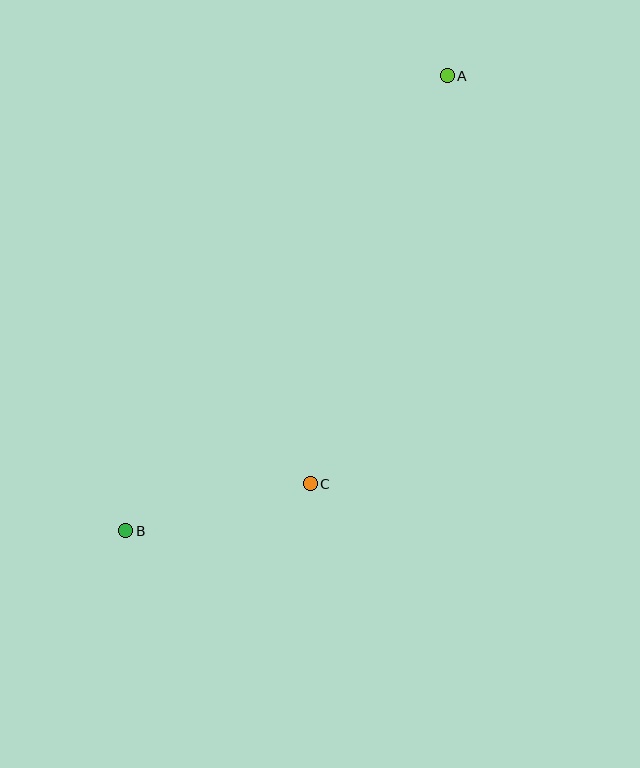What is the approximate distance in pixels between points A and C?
The distance between A and C is approximately 430 pixels.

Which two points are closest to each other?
Points B and C are closest to each other.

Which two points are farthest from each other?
Points A and B are farthest from each other.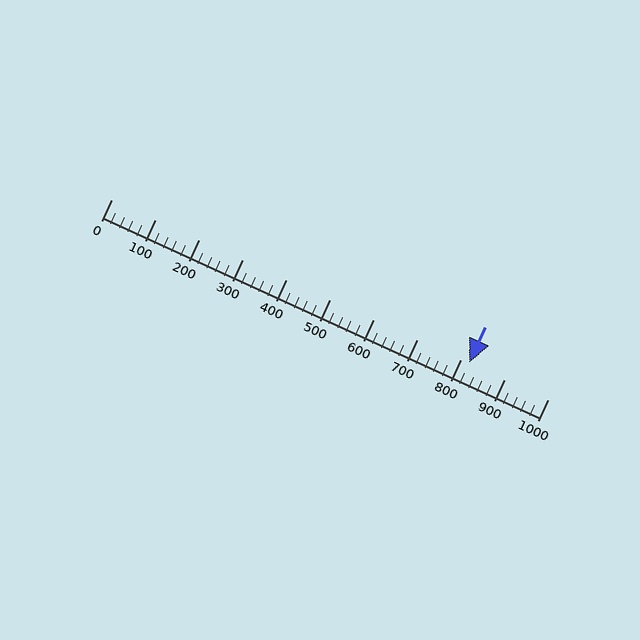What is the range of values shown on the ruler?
The ruler shows values from 0 to 1000.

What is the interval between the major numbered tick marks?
The major tick marks are spaced 100 units apart.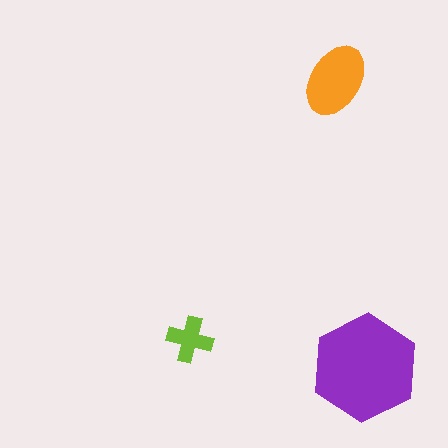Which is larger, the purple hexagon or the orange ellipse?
The purple hexagon.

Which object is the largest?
The purple hexagon.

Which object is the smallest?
The lime cross.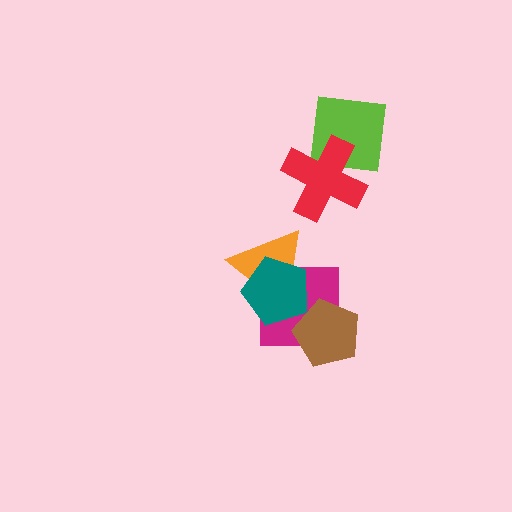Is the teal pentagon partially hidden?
No, no other shape covers it.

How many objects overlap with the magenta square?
3 objects overlap with the magenta square.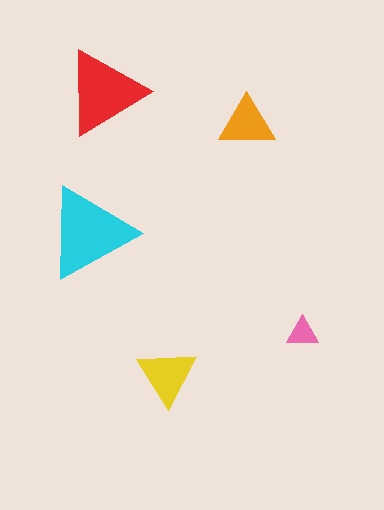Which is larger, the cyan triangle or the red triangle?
The cyan one.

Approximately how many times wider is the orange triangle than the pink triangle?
About 1.5 times wider.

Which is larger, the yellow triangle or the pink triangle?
The yellow one.